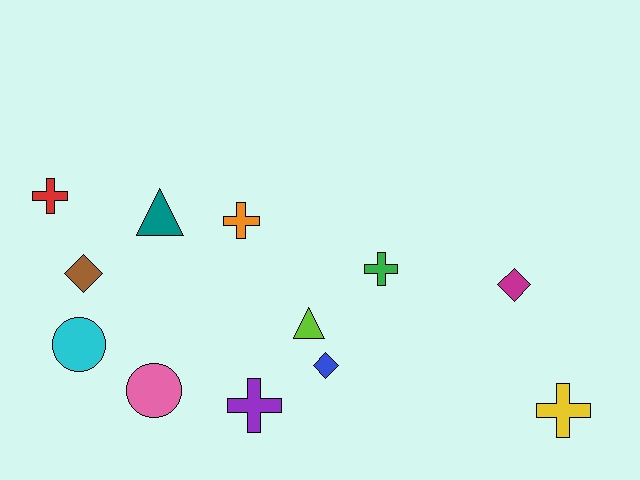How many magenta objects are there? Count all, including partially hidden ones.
There is 1 magenta object.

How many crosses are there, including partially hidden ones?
There are 5 crosses.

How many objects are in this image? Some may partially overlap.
There are 12 objects.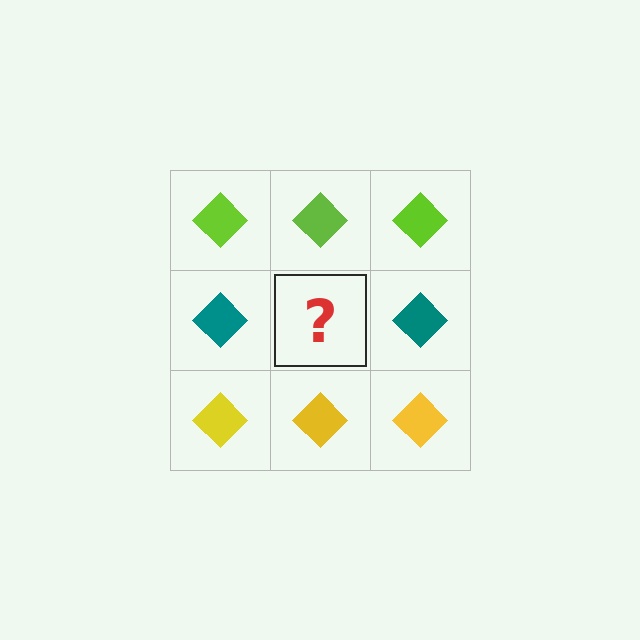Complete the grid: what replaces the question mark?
The question mark should be replaced with a teal diamond.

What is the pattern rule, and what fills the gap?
The rule is that each row has a consistent color. The gap should be filled with a teal diamond.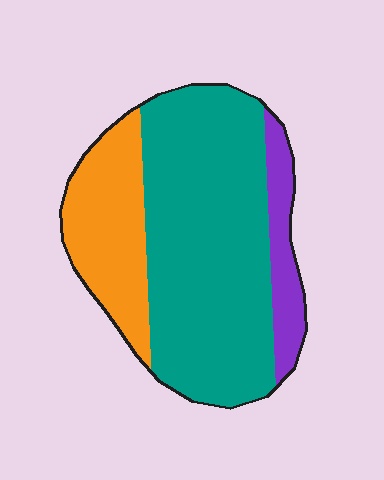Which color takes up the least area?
Purple, at roughly 10%.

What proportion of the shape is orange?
Orange takes up between a sixth and a third of the shape.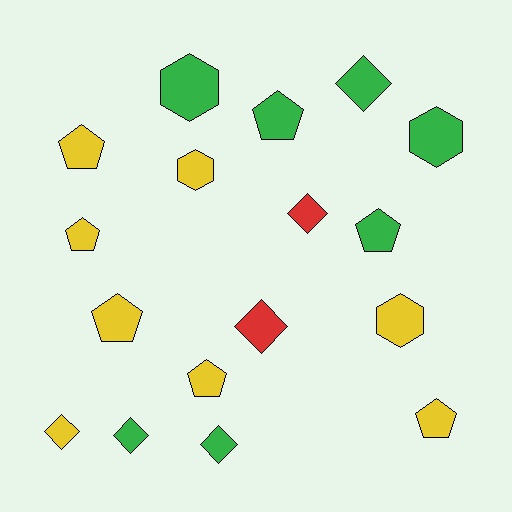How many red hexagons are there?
There are no red hexagons.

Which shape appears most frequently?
Pentagon, with 7 objects.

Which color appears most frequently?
Yellow, with 8 objects.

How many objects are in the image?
There are 17 objects.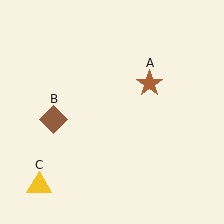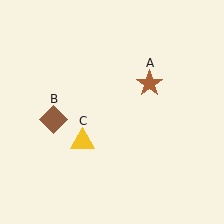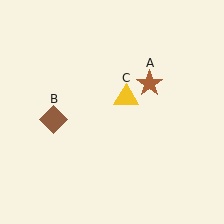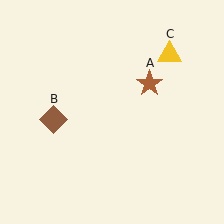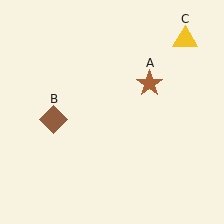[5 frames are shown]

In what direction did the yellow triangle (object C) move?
The yellow triangle (object C) moved up and to the right.